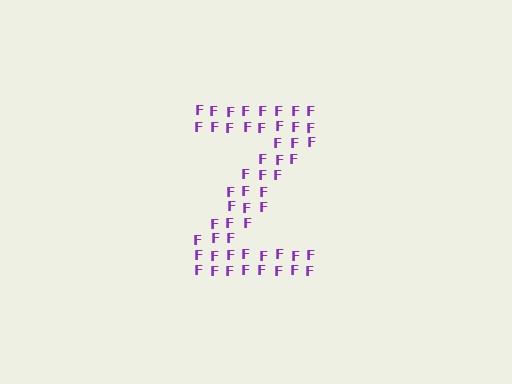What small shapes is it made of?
It is made of small letter F's.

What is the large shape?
The large shape is the letter Z.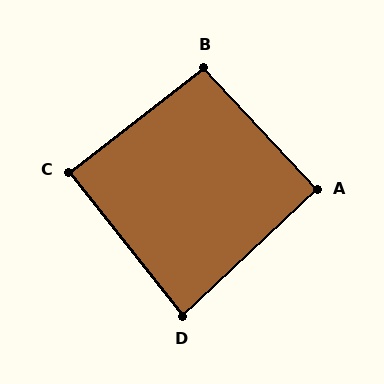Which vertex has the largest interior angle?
B, at approximately 95 degrees.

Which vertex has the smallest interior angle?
D, at approximately 85 degrees.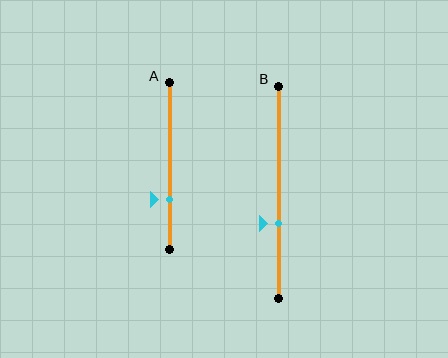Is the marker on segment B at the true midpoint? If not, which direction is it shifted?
No, the marker on segment B is shifted downward by about 15% of the segment length.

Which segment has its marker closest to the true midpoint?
Segment B has its marker closest to the true midpoint.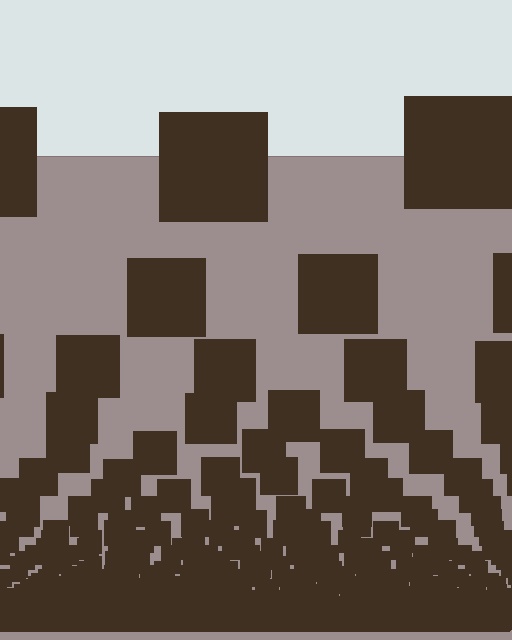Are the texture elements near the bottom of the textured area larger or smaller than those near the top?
Smaller. The gradient is inverted — elements near the bottom are smaller and denser.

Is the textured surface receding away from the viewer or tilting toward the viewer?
The surface appears to tilt toward the viewer. Texture elements get larger and sparser toward the top.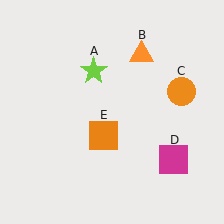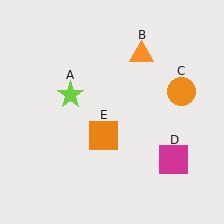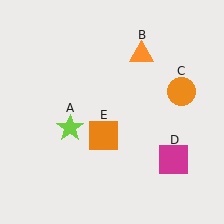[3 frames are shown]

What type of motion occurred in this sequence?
The lime star (object A) rotated counterclockwise around the center of the scene.